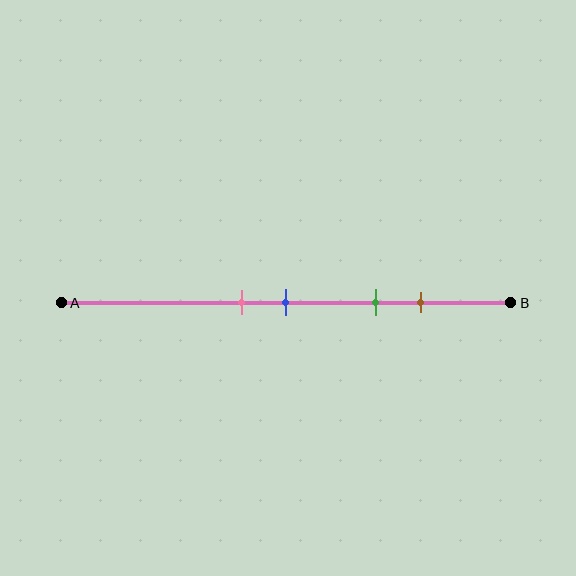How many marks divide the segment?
There are 4 marks dividing the segment.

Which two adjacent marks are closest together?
The pink and blue marks are the closest adjacent pair.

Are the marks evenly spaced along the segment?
No, the marks are not evenly spaced.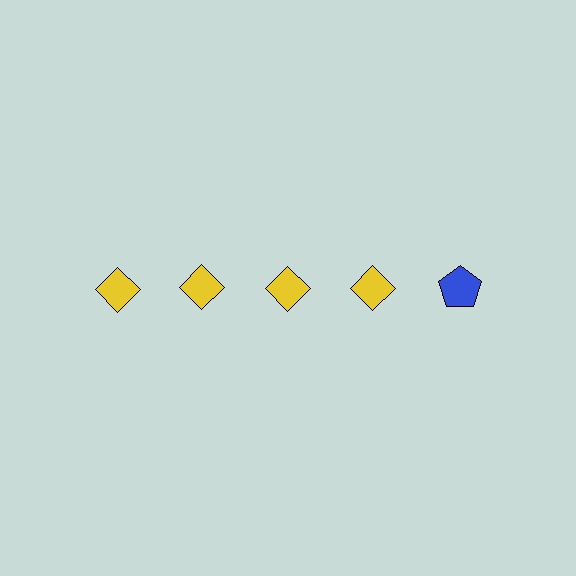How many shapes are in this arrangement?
There are 5 shapes arranged in a grid pattern.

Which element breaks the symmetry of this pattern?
The blue pentagon in the top row, rightmost column breaks the symmetry. All other shapes are yellow diamonds.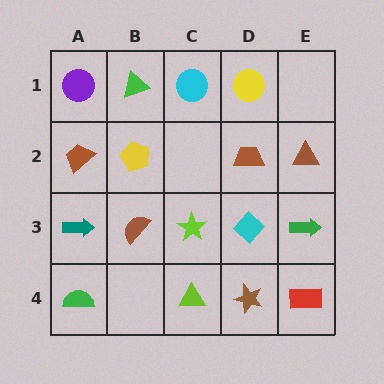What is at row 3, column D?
A cyan diamond.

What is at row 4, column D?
A brown star.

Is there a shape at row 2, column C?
No, that cell is empty.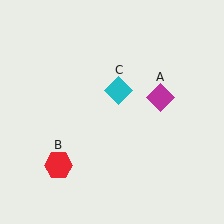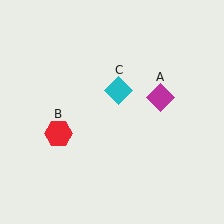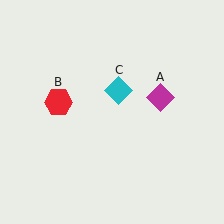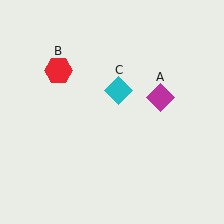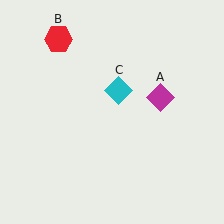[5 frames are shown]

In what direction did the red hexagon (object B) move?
The red hexagon (object B) moved up.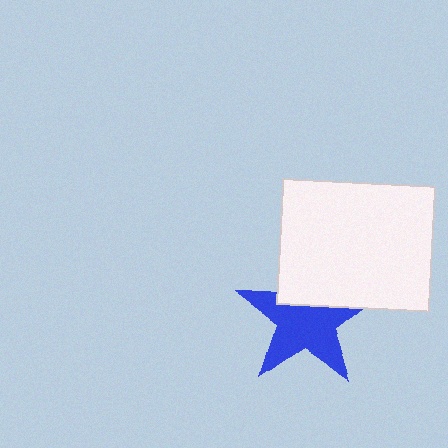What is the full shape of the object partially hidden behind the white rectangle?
The partially hidden object is a blue star.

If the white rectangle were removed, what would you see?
You would see the complete blue star.